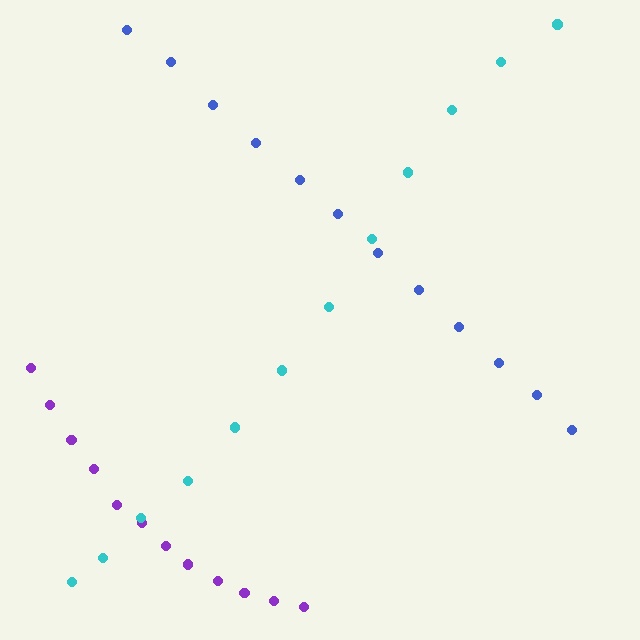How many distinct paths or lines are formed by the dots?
There are 3 distinct paths.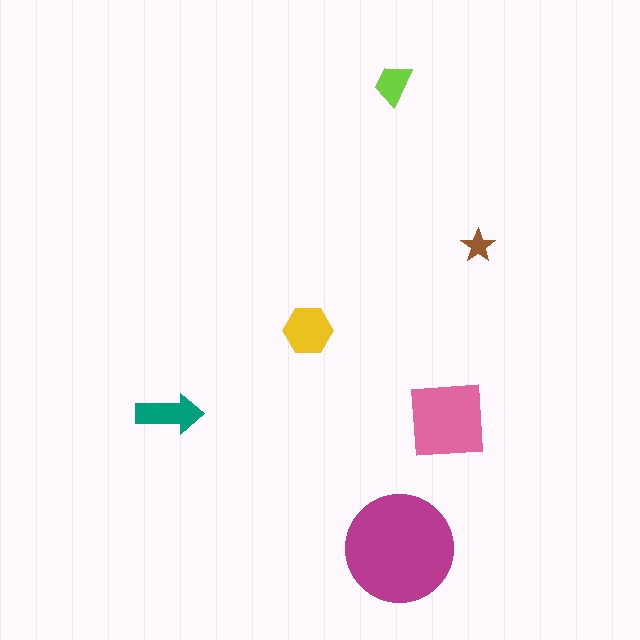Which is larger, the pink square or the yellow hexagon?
The pink square.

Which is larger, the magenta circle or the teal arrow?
The magenta circle.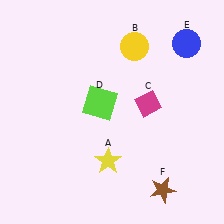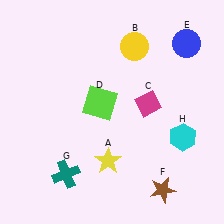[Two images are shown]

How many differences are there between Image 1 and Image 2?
There are 2 differences between the two images.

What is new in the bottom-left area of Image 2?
A teal cross (G) was added in the bottom-left area of Image 2.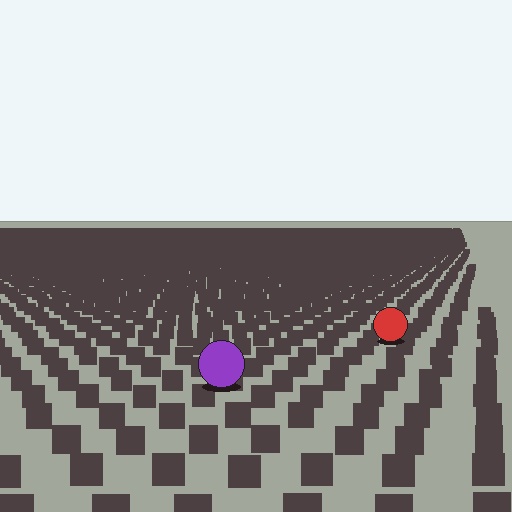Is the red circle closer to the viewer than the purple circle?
No. The purple circle is closer — you can tell from the texture gradient: the ground texture is coarser near it.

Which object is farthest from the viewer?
The red circle is farthest from the viewer. It appears smaller and the ground texture around it is denser.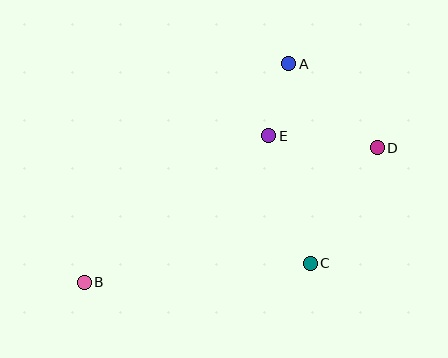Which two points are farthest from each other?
Points B and D are farthest from each other.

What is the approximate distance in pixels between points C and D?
The distance between C and D is approximately 134 pixels.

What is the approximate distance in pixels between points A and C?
The distance between A and C is approximately 201 pixels.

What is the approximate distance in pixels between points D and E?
The distance between D and E is approximately 110 pixels.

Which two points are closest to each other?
Points A and E are closest to each other.